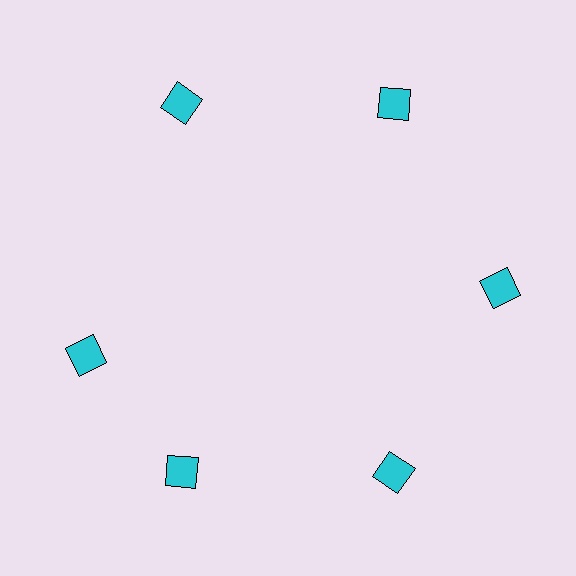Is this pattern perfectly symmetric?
No. The 6 cyan squares are arranged in a ring, but one element near the 9 o'clock position is rotated out of alignment along the ring, breaking the 6-fold rotational symmetry.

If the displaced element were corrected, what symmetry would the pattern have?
It would have 6-fold rotational symmetry — the pattern would map onto itself every 60 degrees.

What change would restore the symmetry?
The symmetry would be restored by rotating it back into even spacing with its neighbors so that all 6 squares sit at equal angles and equal distance from the center.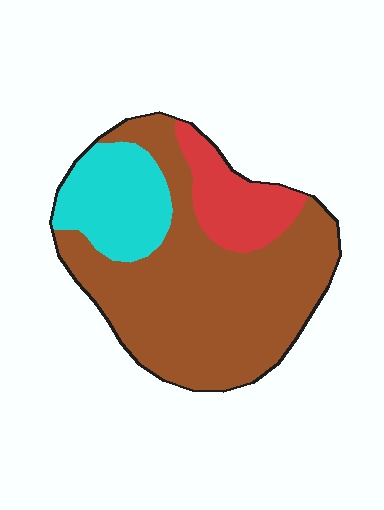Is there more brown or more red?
Brown.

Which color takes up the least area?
Red, at roughly 15%.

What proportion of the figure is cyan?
Cyan takes up about one fifth (1/5) of the figure.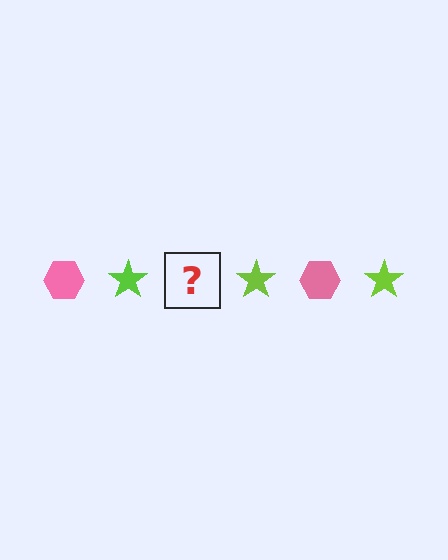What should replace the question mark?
The question mark should be replaced with a pink hexagon.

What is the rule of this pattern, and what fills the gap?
The rule is that the pattern alternates between pink hexagon and lime star. The gap should be filled with a pink hexagon.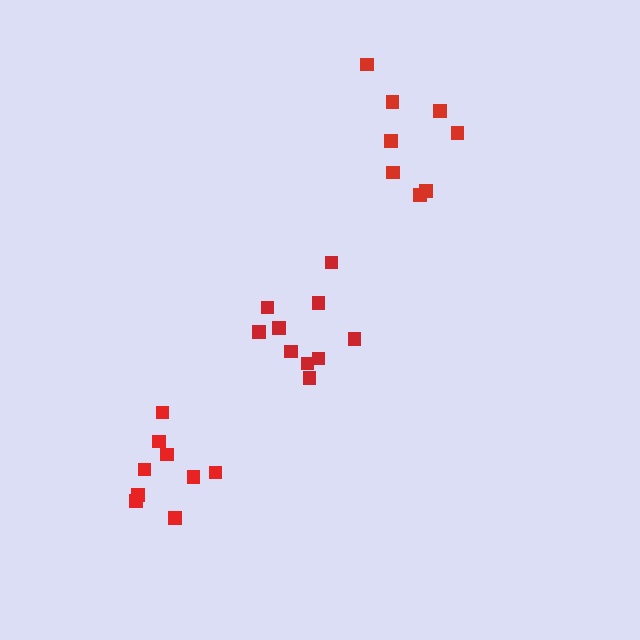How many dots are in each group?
Group 1: 10 dots, Group 2: 8 dots, Group 3: 9 dots (27 total).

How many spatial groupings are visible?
There are 3 spatial groupings.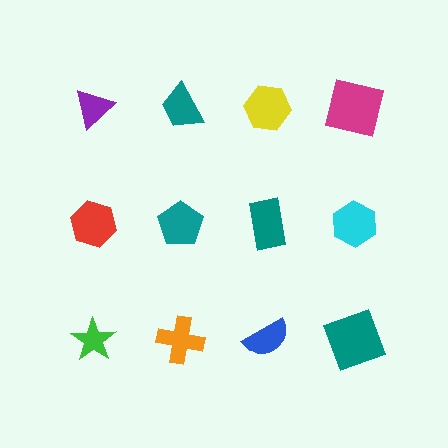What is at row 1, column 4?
A magenta square.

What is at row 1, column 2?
A teal trapezoid.